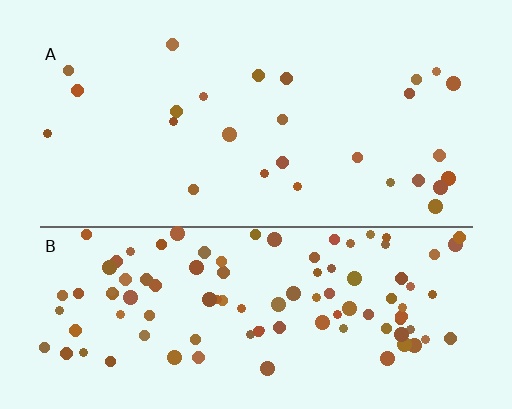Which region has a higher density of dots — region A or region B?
B (the bottom).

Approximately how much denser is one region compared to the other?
Approximately 3.9× — region B over region A.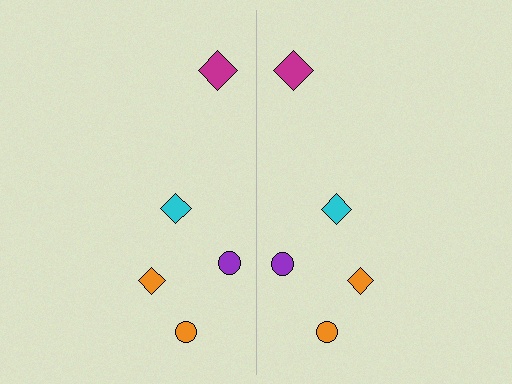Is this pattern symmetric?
Yes, this pattern has bilateral (reflection) symmetry.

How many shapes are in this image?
There are 10 shapes in this image.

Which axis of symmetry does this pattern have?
The pattern has a vertical axis of symmetry running through the center of the image.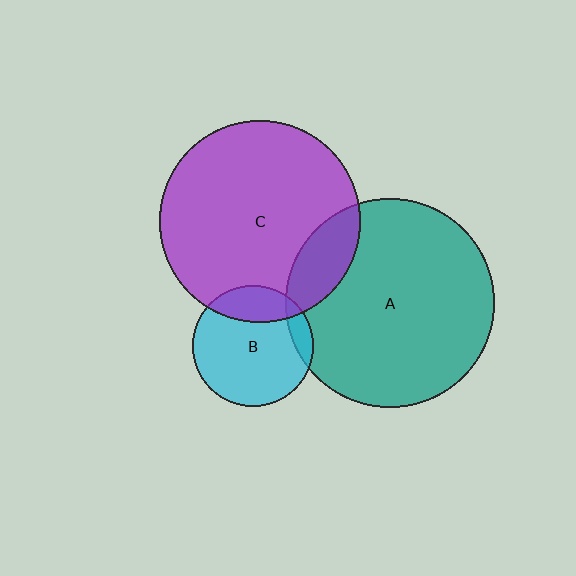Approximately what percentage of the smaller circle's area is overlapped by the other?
Approximately 10%.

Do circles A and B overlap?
Yes.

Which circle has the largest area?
Circle A (teal).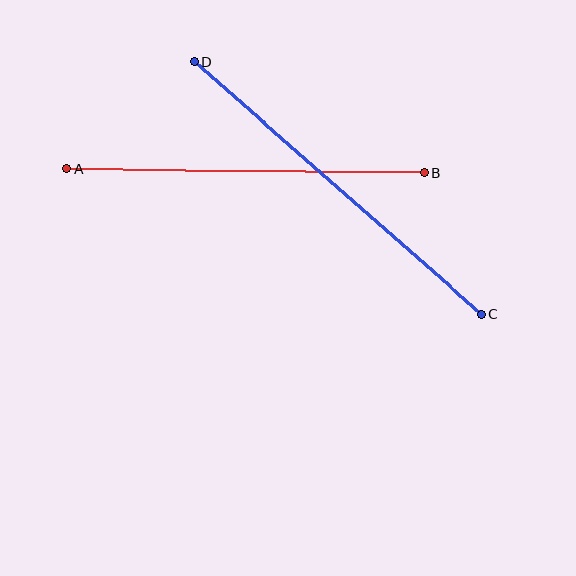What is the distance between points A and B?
The distance is approximately 357 pixels.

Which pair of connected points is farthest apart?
Points C and D are farthest apart.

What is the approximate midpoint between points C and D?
The midpoint is at approximately (338, 188) pixels.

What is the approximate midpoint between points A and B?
The midpoint is at approximately (246, 171) pixels.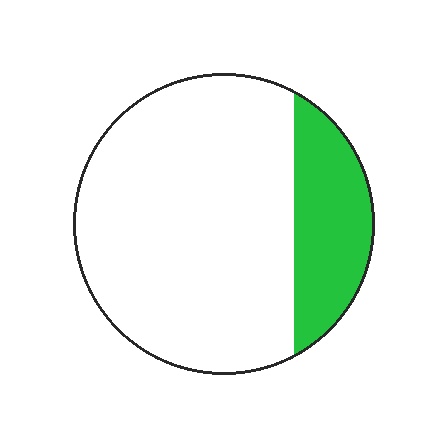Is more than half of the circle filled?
No.